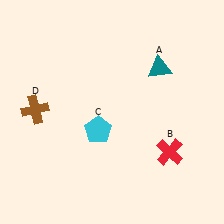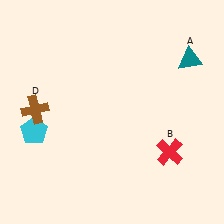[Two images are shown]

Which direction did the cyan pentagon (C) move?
The cyan pentagon (C) moved left.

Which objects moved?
The objects that moved are: the teal triangle (A), the cyan pentagon (C).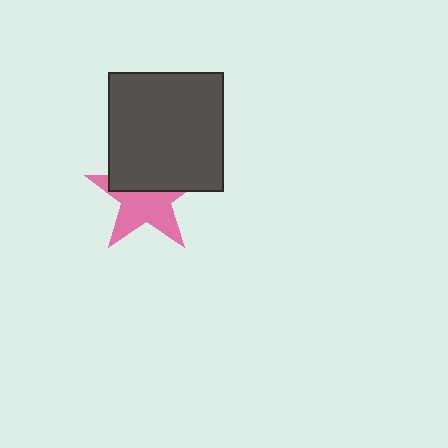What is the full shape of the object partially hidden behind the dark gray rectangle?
The partially hidden object is a pink star.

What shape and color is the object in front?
The object in front is a dark gray rectangle.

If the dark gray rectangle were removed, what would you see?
You would see the complete pink star.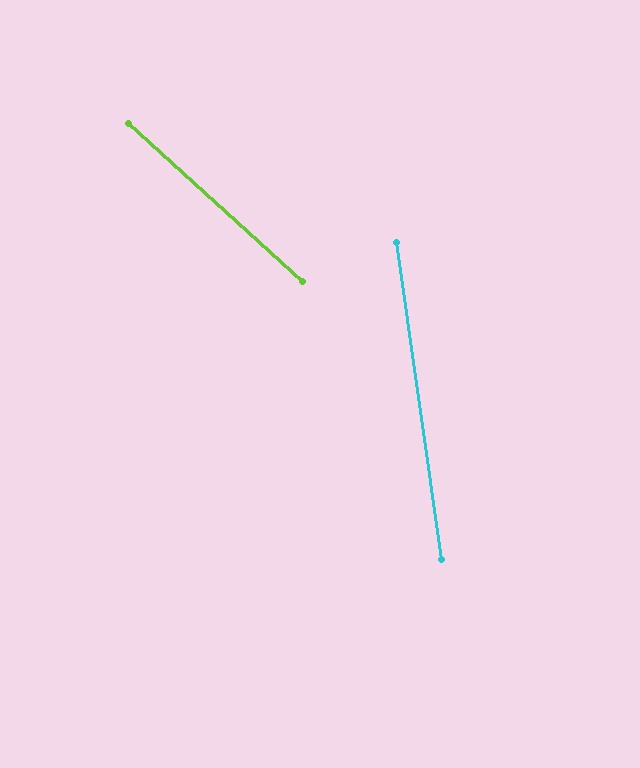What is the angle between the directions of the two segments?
Approximately 39 degrees.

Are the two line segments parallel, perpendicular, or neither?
Neither parallel nor perpendicular — they differ by about 39°.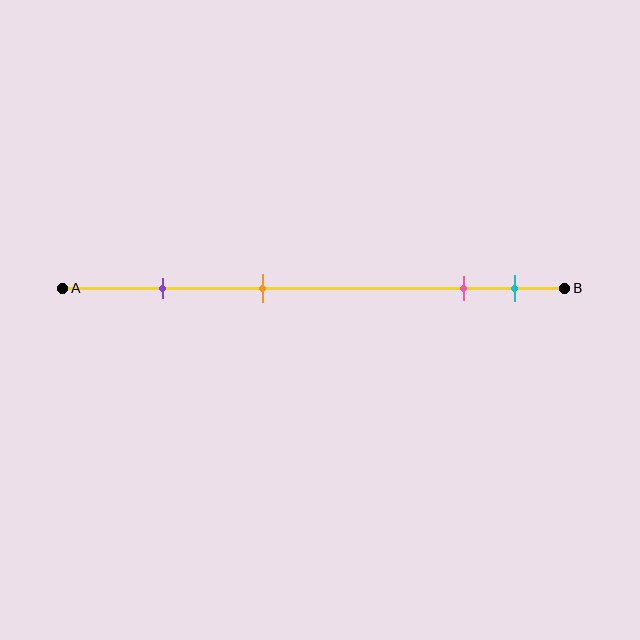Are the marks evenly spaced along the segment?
No, the marks are not evenly spaced.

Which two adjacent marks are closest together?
The pink and cyan marks are the closest adjacent pair.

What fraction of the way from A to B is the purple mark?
The purple mark is approximately 20% (0.2) of the way from A to B.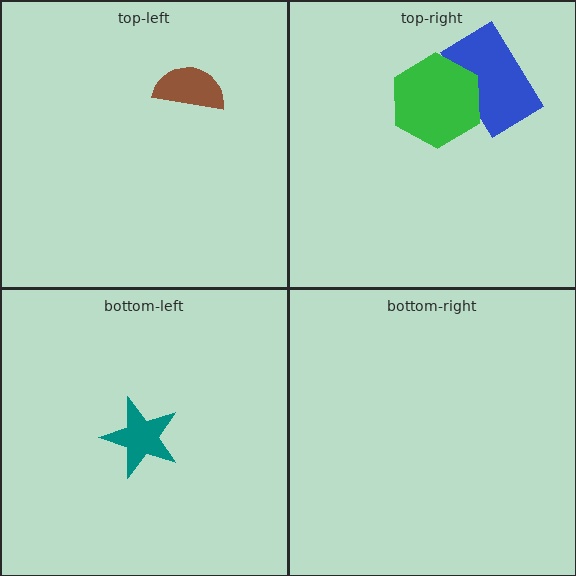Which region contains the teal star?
The bottom-left region.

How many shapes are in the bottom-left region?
1.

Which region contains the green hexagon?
The top-right region.